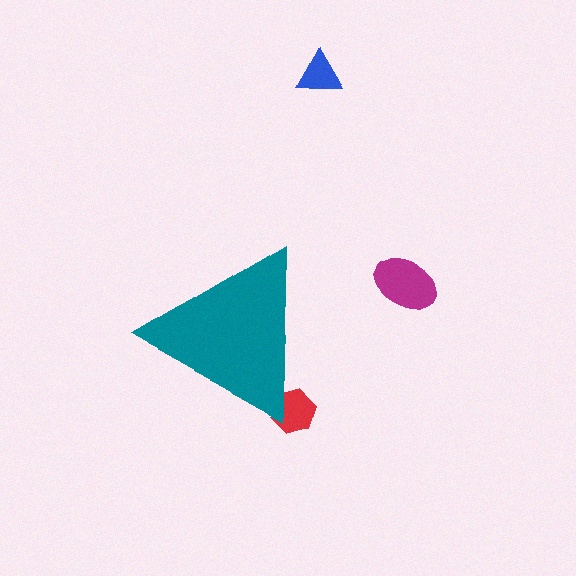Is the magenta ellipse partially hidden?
No, the magenta ellipse is fully visible.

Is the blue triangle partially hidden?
No, the blue triangle is fully visible.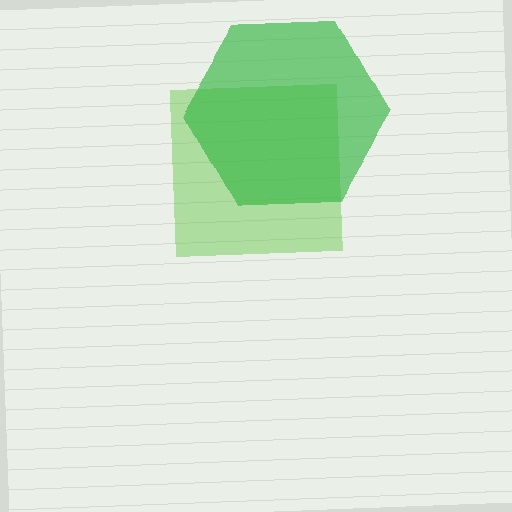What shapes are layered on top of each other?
The layered shapes are: a lime square, a green hexagon.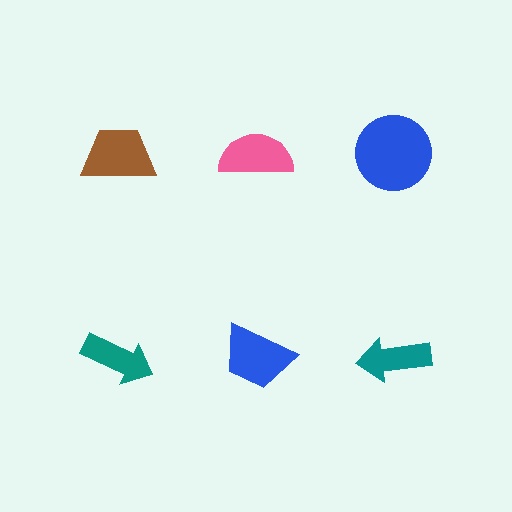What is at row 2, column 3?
A teal arrow.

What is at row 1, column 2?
A pink semicircle.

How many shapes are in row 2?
3 shapes.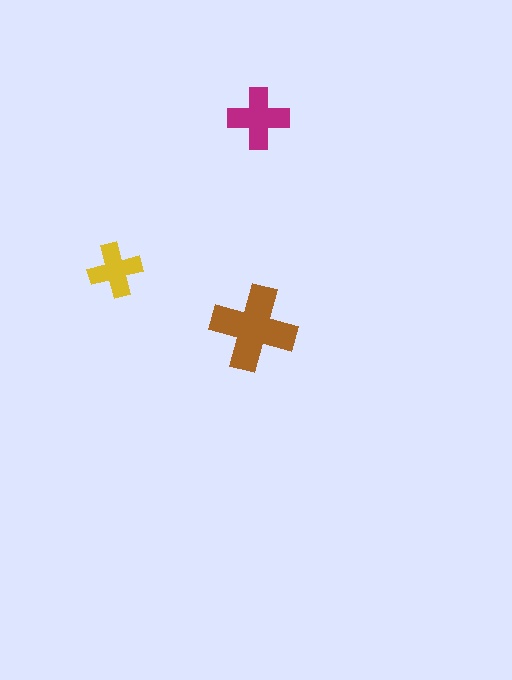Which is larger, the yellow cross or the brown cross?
The brown one.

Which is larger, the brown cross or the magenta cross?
The brown one.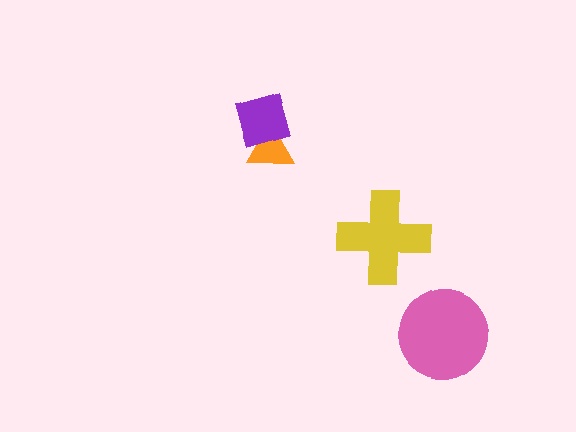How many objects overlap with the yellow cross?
0 objects overlap with the yellow cross.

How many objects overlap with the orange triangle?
1 object overlaps with the orange triangle.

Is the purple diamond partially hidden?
No, no other shape covers it.